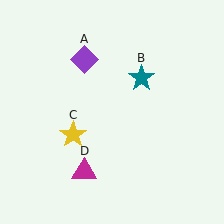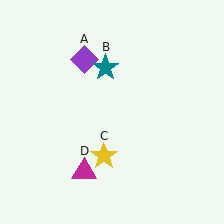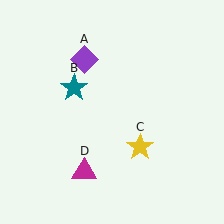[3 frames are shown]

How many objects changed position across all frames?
2 objects changed position: teal star (object B), yellow star (object C).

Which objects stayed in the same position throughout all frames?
Purple diamond (object A) and magenta triangle (object D) remained stationary.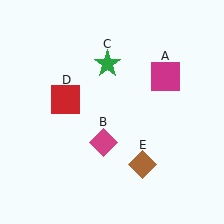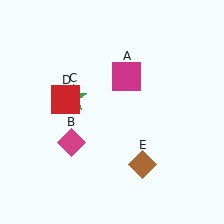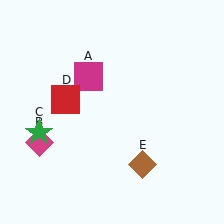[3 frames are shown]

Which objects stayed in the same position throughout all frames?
Red square (object D) and brown diamond (object E) remained stationary.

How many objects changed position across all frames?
3 objects changed position: magenta square (object A), magenta diamond (object B), green star (object C).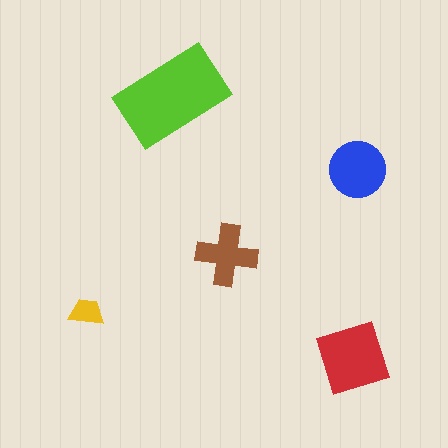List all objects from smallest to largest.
The yellow trapezoid, the brown cross, the blue circle, the red diamond, the lime rectangle.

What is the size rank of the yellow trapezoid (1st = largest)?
5th.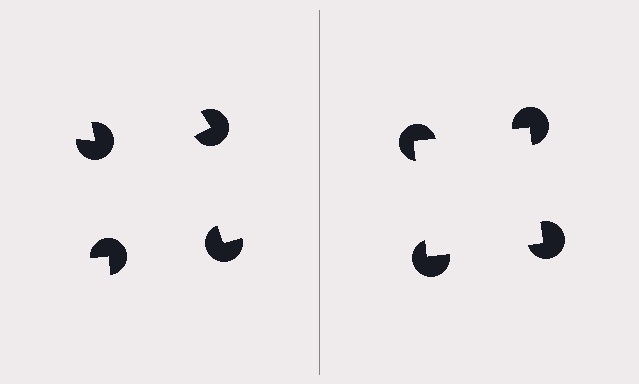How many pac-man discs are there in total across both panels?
8 — 4 on each side.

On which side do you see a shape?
An illusory square appears on the right side. On the left side the wedge cuts are rotated, so no coherent shape forms.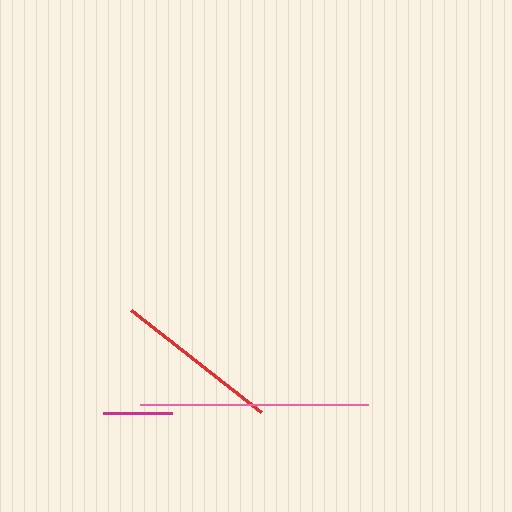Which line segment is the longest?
The pink line is the longest at approximately 228 pixels.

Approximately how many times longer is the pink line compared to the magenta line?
The pink line is approximately 3.3 times the length of the magenta line.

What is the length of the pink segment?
The pink segment is approximately 228 pixels long.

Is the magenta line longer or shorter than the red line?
The red line is longer than the magenta line.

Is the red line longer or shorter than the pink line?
The pink line is longer than the red line.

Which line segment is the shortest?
The magenta line is the shortest at approximately 70 pixels.